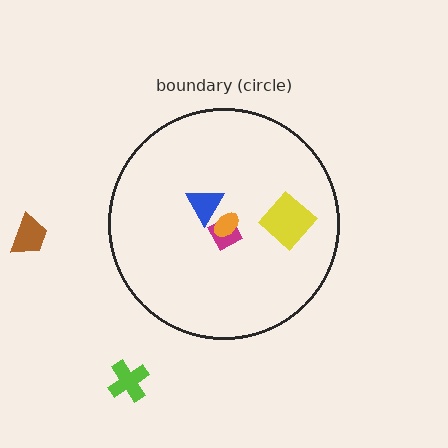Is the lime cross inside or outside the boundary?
Outside.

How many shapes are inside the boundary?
4 inside, 2 outside.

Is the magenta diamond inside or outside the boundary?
Inside.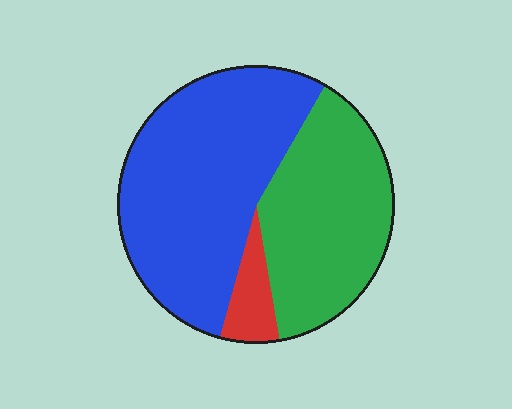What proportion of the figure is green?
Green covers 39% of the figure.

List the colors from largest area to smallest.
From largest to smallest: blue, green, red.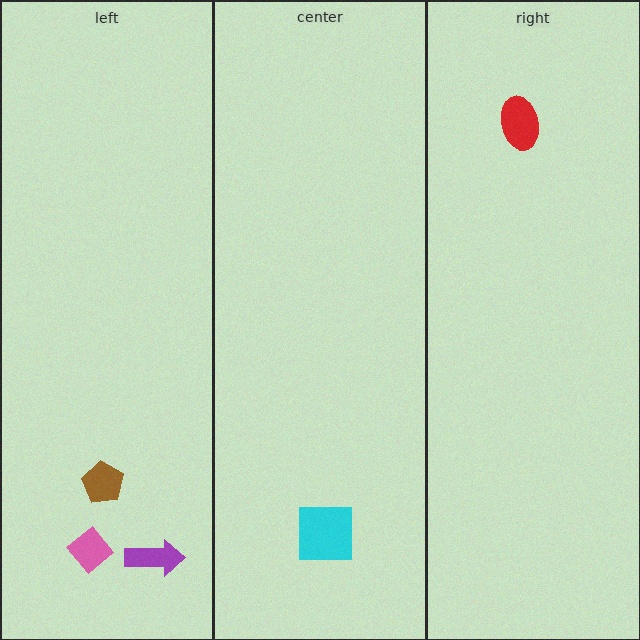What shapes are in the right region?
The red ellipse.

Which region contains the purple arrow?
The left region.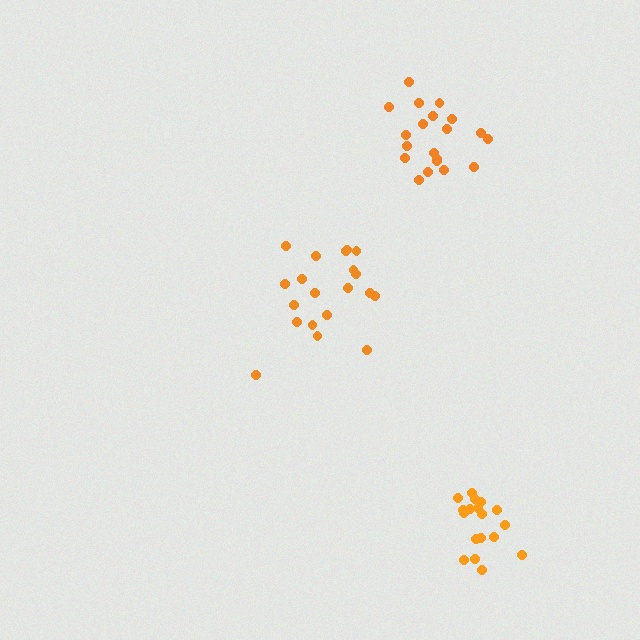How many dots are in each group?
Group 1: 18 dots, Group 2: 20 dots, Group 3: 20 dots (58 total).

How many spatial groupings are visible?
There are 3 spatial groupings.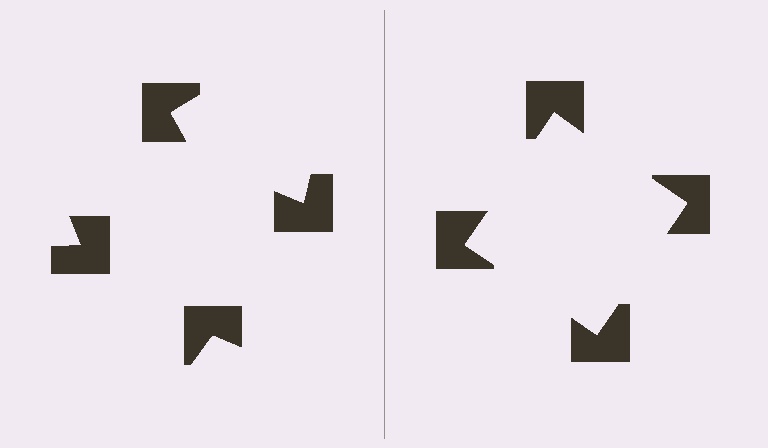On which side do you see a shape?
An illusory square appears on the right side. On the left side the wedge cuts are rotated, so no coherent shape forms.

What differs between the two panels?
The notched squares are positioned identically on both sides; only the wedge orientations differ. On the right they align to a square; on the left they are misaligned.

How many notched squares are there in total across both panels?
8 — 4 on each side.